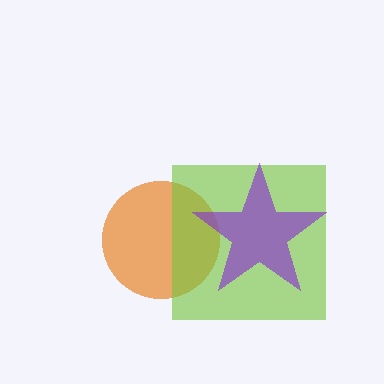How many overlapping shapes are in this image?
There are 3 overlapping shapes in the image.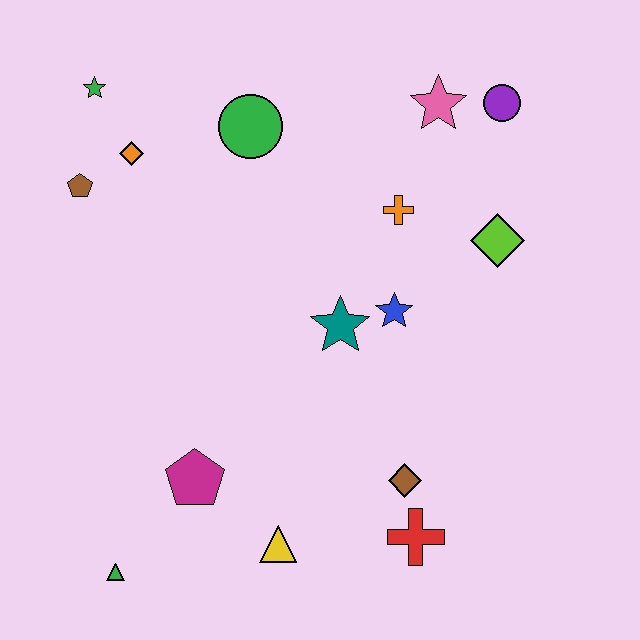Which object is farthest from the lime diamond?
The green triangle is farthest from the lime diamond.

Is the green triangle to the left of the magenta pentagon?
Yes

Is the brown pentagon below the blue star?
No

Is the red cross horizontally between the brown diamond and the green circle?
No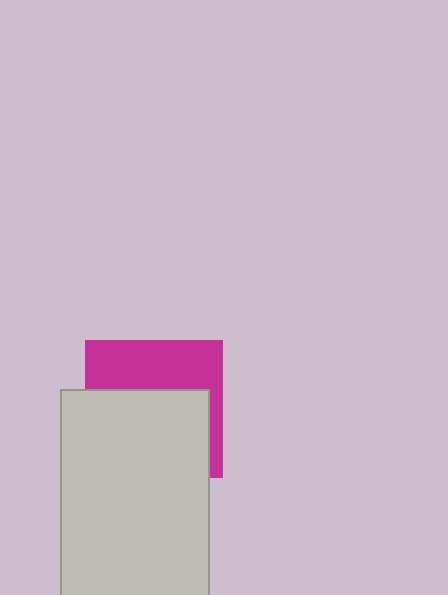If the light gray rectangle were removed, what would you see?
You would see the complete magenta square.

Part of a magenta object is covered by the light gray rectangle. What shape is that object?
It is a square.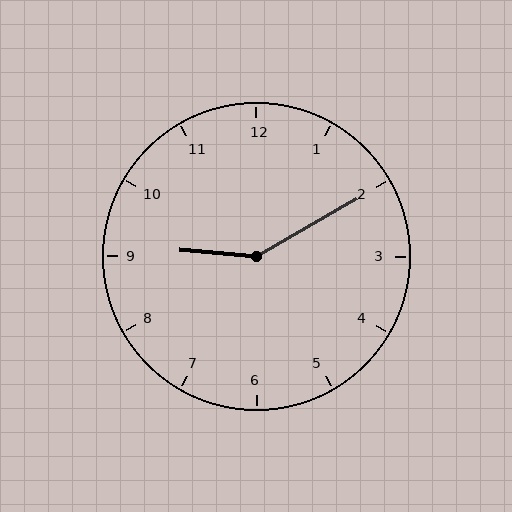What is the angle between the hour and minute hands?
Approximately 145 degrees.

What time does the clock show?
9:10.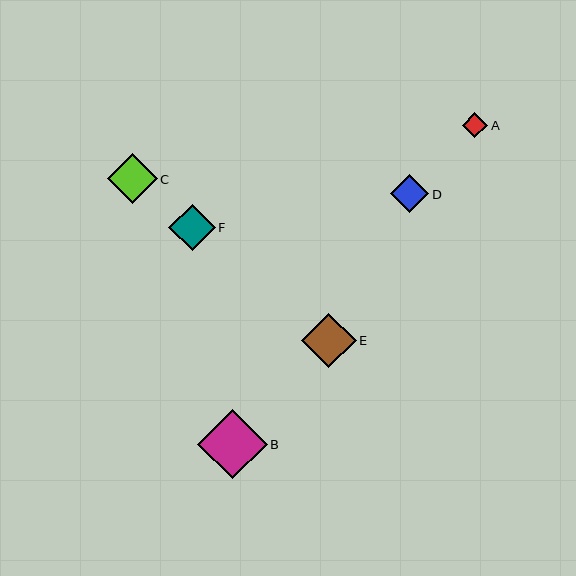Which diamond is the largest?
Diamond B is the largest with a size of approximately 70 pixels.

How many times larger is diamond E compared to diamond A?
Diamond E is approximately 2.1 times the size of diamond A.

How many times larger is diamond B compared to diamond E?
Diamond B is approximately 1.3 times the size of diamond E.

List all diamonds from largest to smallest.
From largest to smallest: B, E, C, F, D, A.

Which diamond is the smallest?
Diamond A is the smallest with a size of approximately 25 pixels.